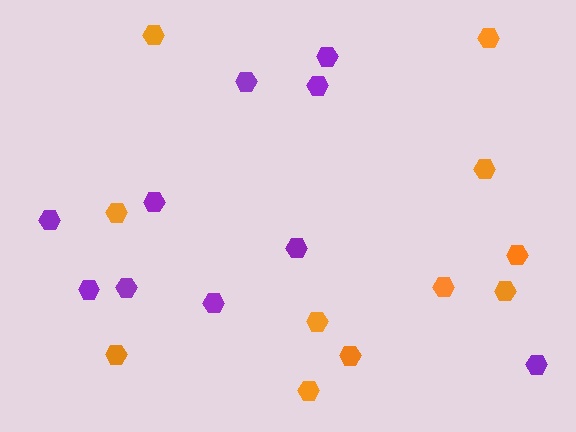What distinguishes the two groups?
There are 2 groups: one group of orange hexagons (11) and one group of purple hexagons (10).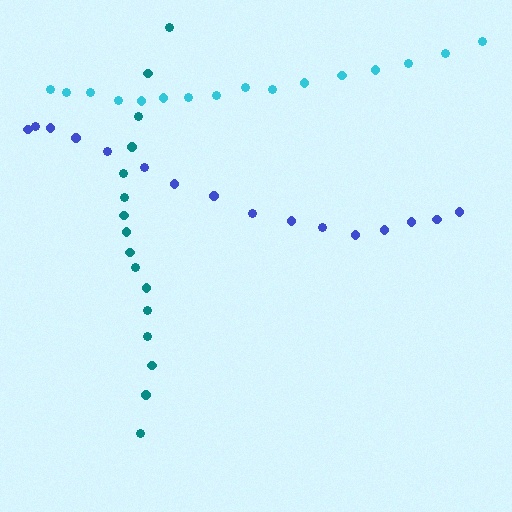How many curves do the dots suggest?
There are 3 distinct paths.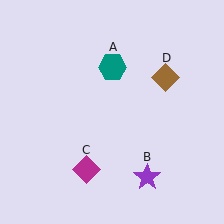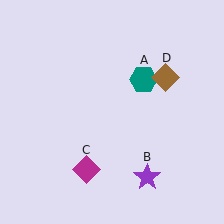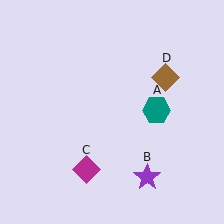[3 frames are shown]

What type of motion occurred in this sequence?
The teal hexagon (object A) rotated clockwise around the center of the scene.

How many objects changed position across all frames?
1 object changed position: teal hexagon (object A).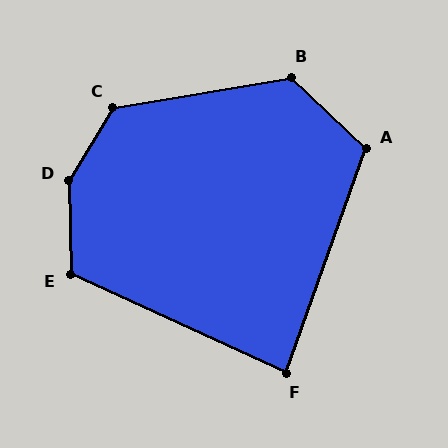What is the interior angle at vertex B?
Approximately 127 degrees (obtuse).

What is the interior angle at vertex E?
Approximately 116 degrees (obtuse).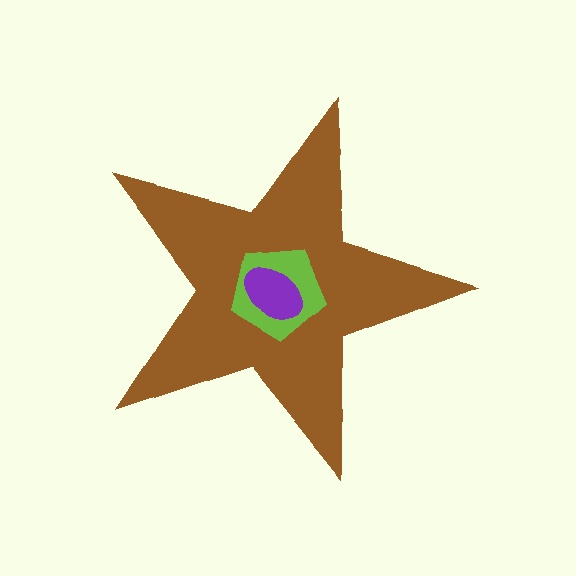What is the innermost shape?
The purple ellipse.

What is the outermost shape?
The brown star.